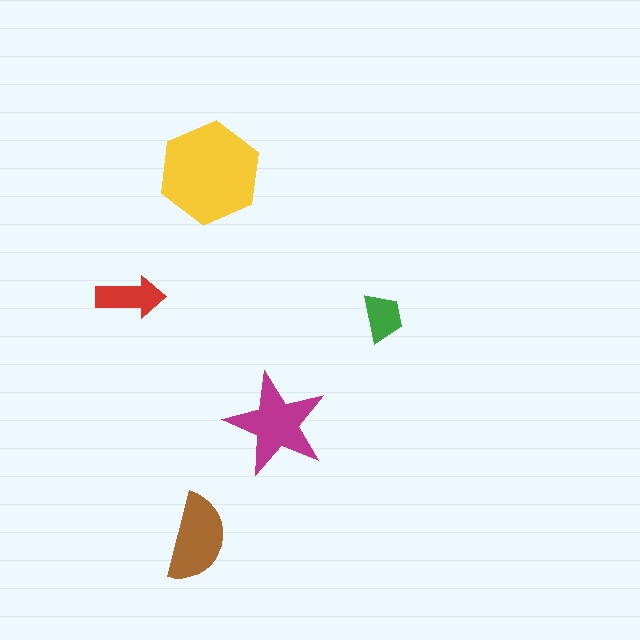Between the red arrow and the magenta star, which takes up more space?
The magenta star.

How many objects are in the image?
There are 5 objects in the image.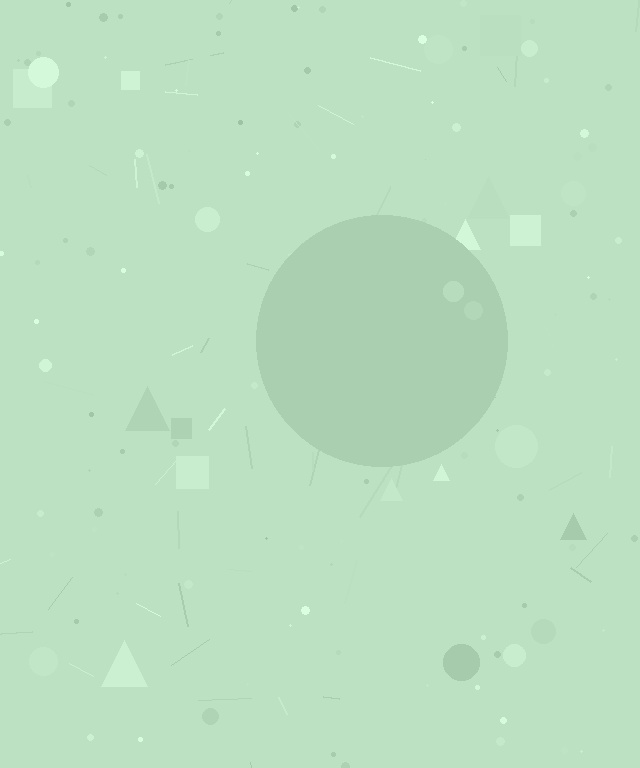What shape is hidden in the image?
A circle is hidden in the image.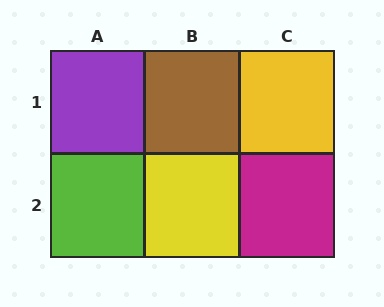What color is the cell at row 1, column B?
Brown.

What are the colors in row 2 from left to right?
Lime, yellow, magenta.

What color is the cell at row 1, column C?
Yellow.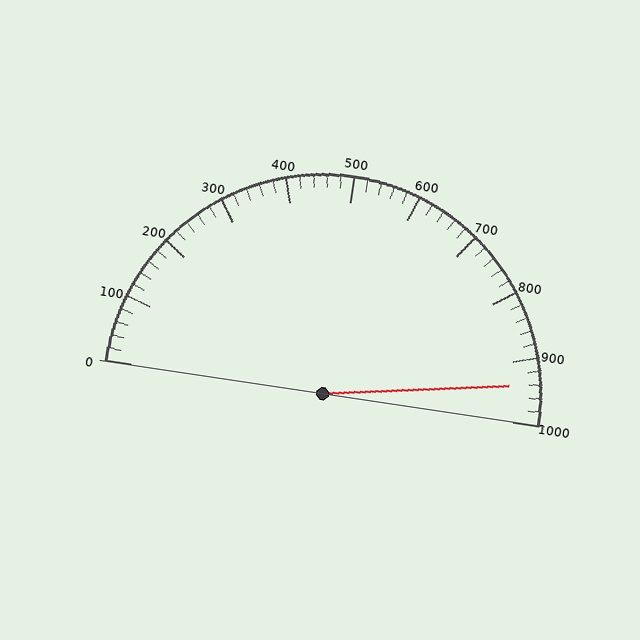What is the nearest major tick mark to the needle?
The nearest major tick mark is 900.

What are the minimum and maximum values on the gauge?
The gauge ranges from 0 to 1000.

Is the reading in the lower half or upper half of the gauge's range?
The reading is in the upper half of the range (0 to 1000).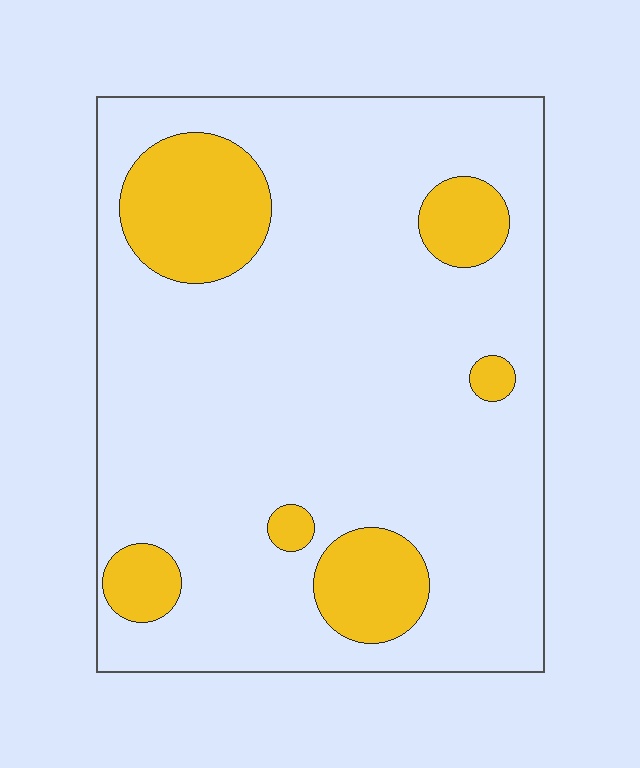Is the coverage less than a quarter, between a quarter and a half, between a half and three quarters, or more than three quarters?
Less than a quarter.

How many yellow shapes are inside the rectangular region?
6.